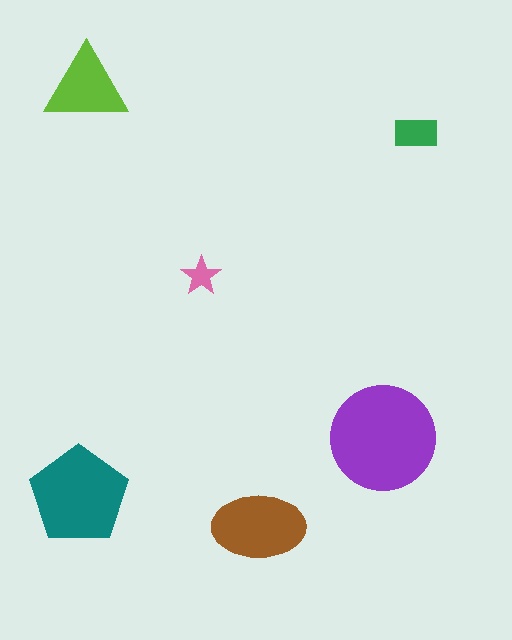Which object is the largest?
The purple circle.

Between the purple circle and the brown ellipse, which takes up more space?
The purple circle.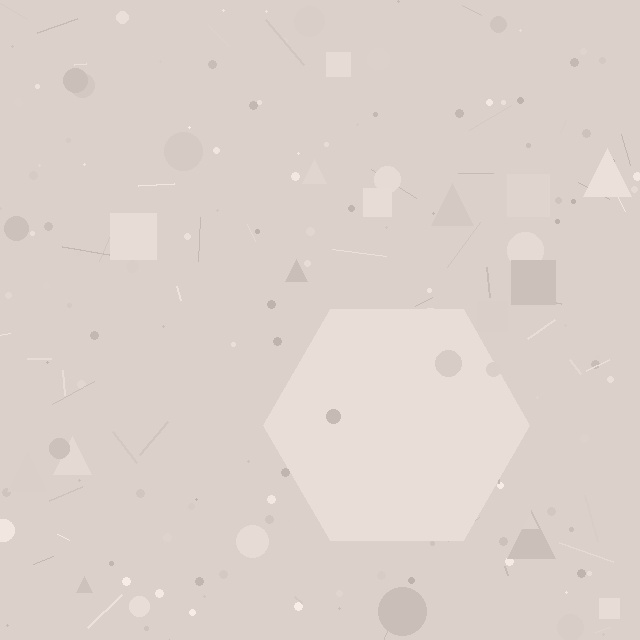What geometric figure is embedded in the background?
A hexagon is embedded in the background.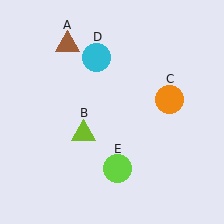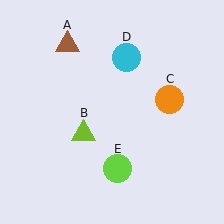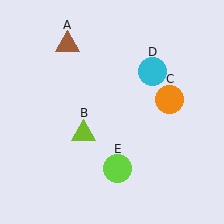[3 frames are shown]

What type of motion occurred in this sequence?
The cyan circle (object D) rotated clockwise around the center of the scene.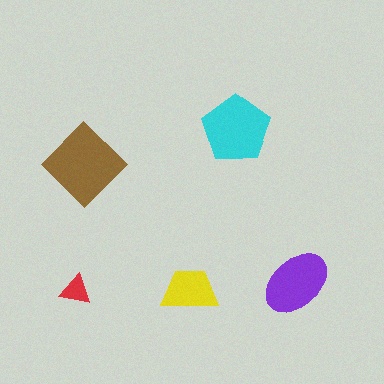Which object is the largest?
The brown diamond.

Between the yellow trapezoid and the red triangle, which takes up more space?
The yellow trapezoid.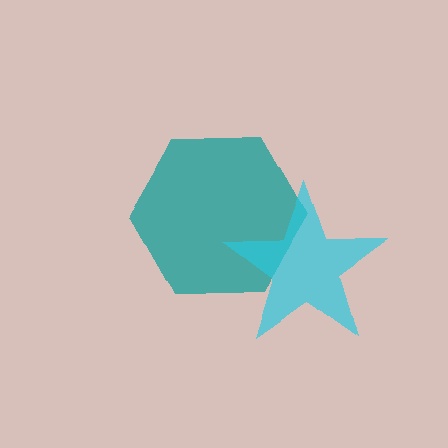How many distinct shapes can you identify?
There are 2 distinct shapes: a teal hexagon, a cyan star.